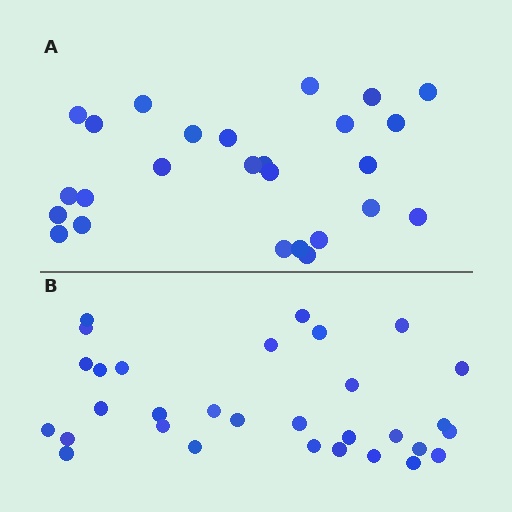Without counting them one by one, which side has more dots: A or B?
Region B (the bottom region) has more dots.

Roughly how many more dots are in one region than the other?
Region B has about 5 more dots than region A.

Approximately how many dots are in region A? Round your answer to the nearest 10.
About 30 dots. (The exact count is 26, which rounds to 30.)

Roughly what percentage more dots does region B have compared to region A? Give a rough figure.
About 20% more.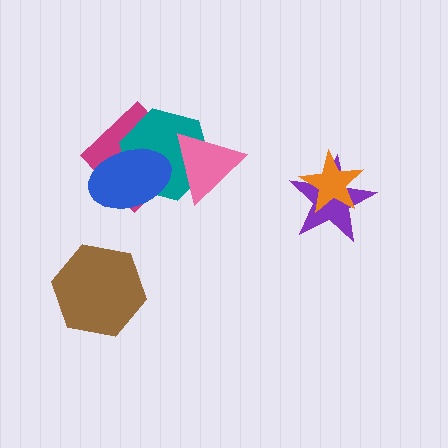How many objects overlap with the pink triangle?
2 objects overlap with the pink triangle.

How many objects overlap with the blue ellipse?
2 objects overlap with the blue ellipse.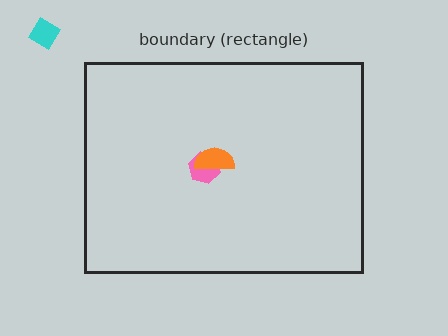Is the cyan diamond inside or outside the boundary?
Outside.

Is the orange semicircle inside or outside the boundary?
Inside.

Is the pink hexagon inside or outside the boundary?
Inside.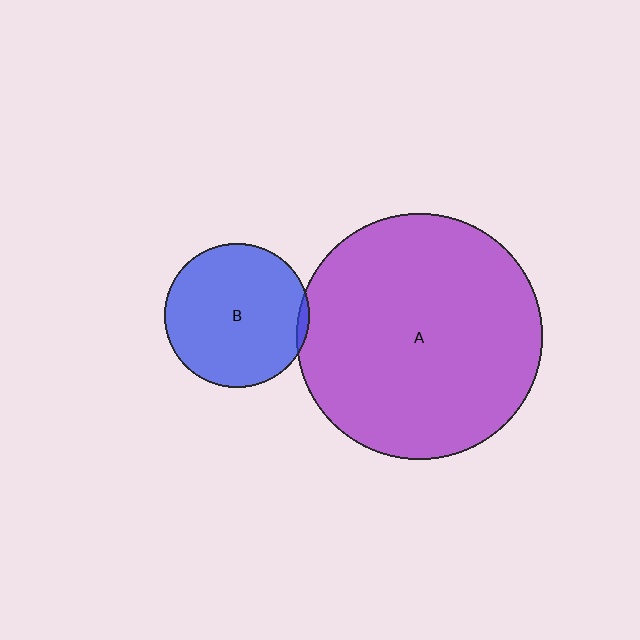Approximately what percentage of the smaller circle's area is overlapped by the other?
Approximately 5%.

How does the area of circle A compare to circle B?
Approximately 2.9 times.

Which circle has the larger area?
Circle A (purple).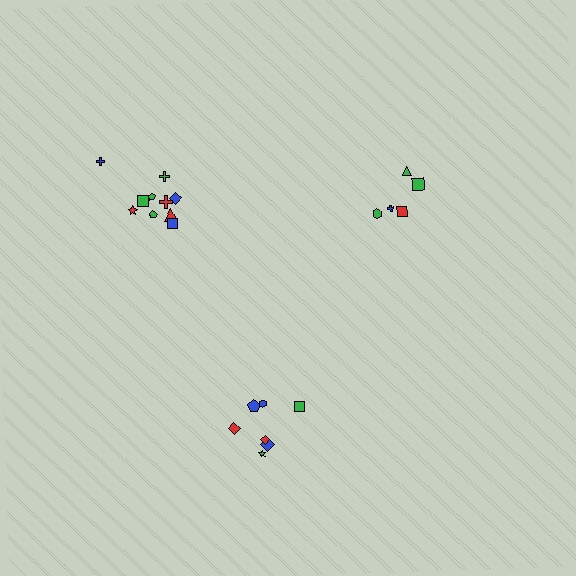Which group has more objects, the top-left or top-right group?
The top-left group.